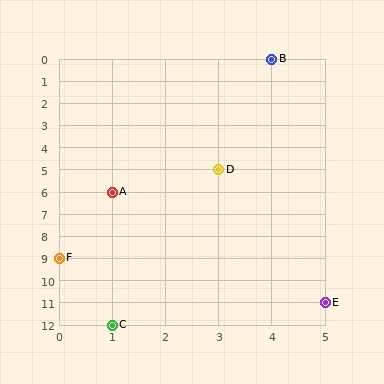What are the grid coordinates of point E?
Point E is at grid coordinates (5, 11).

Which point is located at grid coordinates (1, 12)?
Point C is at (1, 12).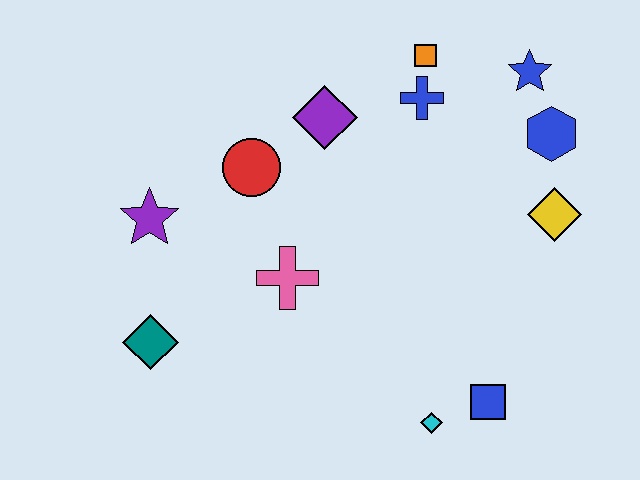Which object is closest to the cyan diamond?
The blue square is closest to the cyan diamond.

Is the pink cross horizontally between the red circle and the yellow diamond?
Yes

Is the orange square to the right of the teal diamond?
Yes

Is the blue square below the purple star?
Yes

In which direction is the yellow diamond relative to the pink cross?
The yellow diamond is to the right of the pink cross.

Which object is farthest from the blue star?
The teal diamond is farthest from the blue star.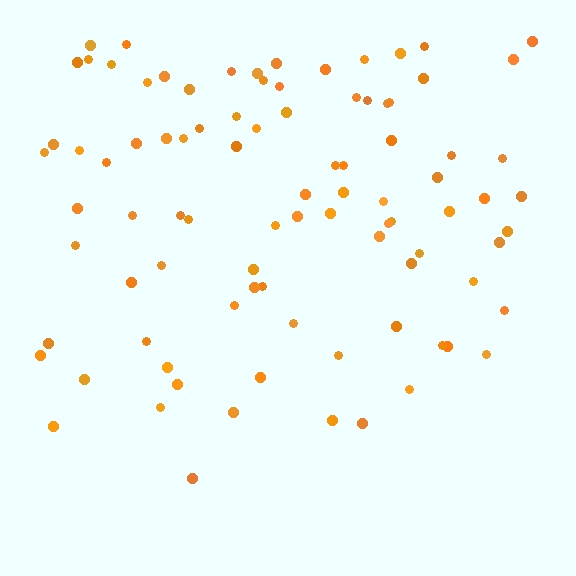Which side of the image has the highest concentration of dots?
The top.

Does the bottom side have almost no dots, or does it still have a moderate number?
Still a moderate number, just noticeably fewer than the top.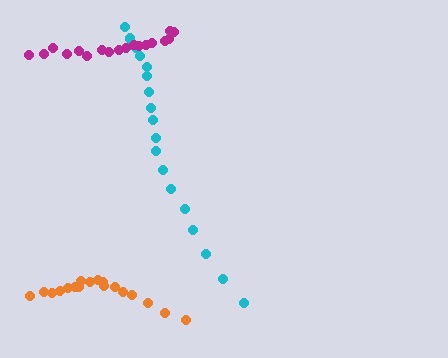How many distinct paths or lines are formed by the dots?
There are 3 distinct paths.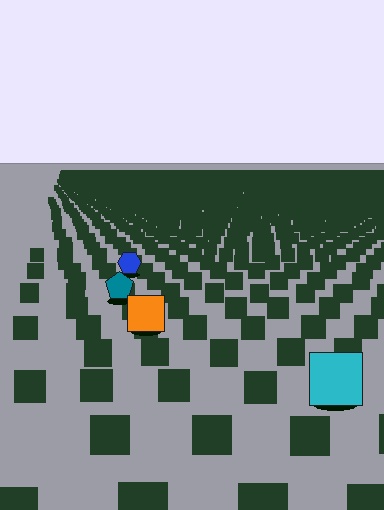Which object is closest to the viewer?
The cyan square is closest. The texture marks near it are larger and more spread out.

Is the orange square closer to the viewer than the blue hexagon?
Yes. The orange square is closer — you can tell from the texture gradient: the ground texture is coarser near it.